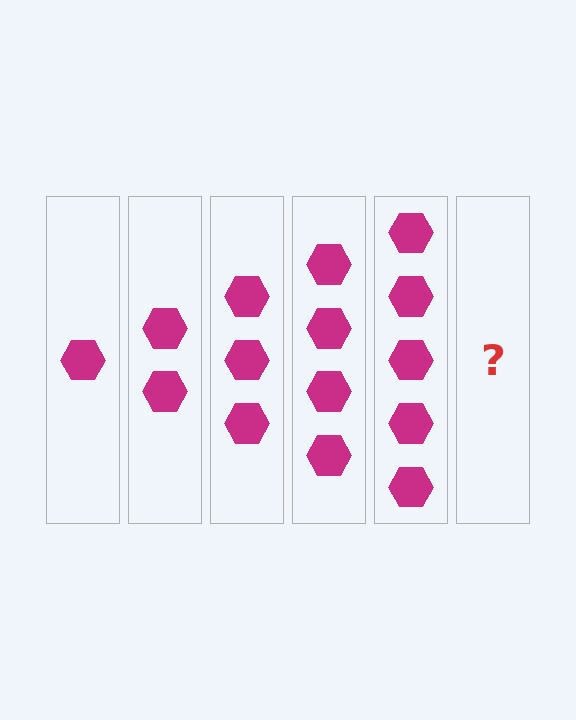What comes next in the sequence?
The next element should be 6 hexagons.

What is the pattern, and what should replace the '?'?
The pattern is that each step adds one more hexagon. The '?' should be 6 hexagons.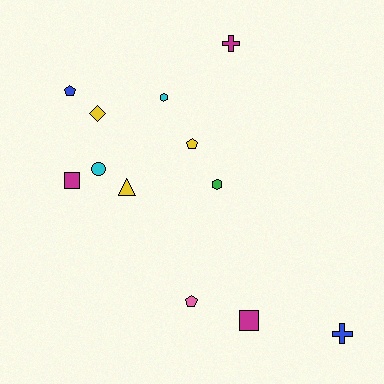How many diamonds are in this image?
There is 1 diamond.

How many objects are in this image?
There are 12 objects.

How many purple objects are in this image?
There are no purple objects.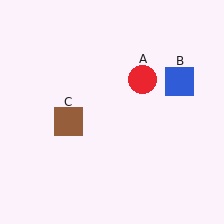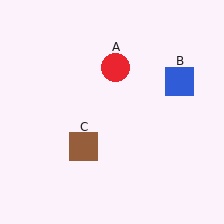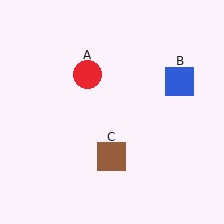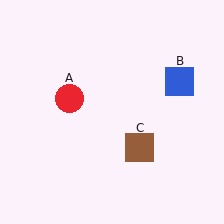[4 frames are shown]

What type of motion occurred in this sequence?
The red circle (object A), brown square (object C) rotated counterclockwise around the center of the scene.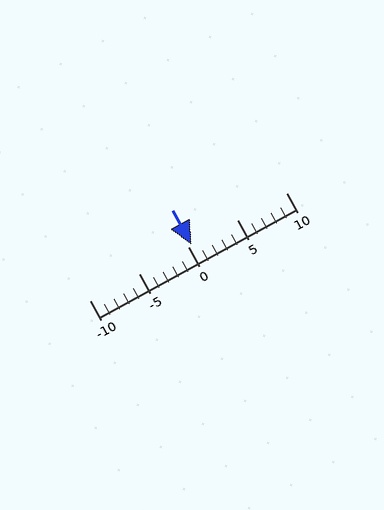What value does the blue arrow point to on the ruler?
The blue arrow points to approximately 0.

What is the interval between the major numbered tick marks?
The major tick marks are spaced 5 units apart.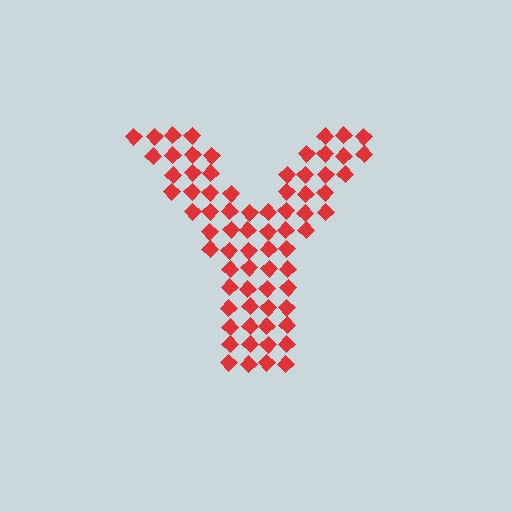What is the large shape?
The large shape is the letter Y.